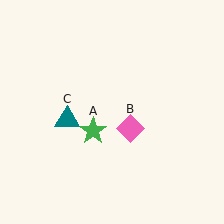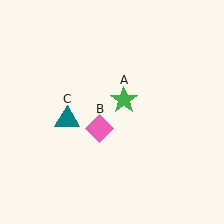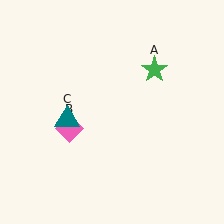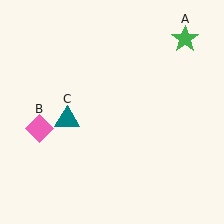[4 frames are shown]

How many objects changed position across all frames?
2 objects changed position: green star (object A), pink diamond (object B).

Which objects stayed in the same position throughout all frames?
Teal triangle (object C) remained stationary.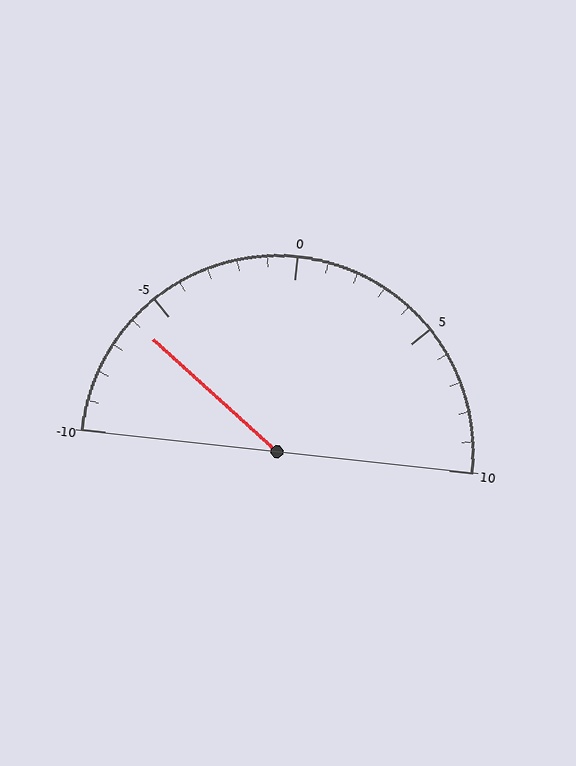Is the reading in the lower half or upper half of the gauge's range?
The reading is in the lower half of the range (-10 to 10).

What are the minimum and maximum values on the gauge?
The gauge ranges from -10 to 10.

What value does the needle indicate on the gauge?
The needle indicates approximately -6.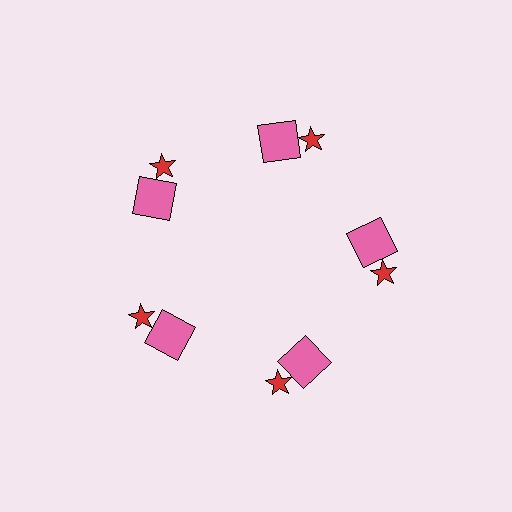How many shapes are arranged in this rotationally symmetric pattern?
There are 10 shapes, arranged in 5 groups of 2.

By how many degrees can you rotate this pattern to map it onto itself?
The pattern maps onto itself every 72 degrees of rotation.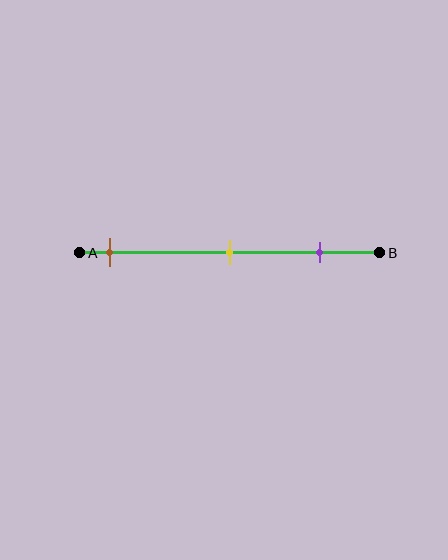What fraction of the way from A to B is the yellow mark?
The yellow mark is approximately 50% (0.5) of the way from A to B.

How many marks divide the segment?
There are 3 marks dividing the segment.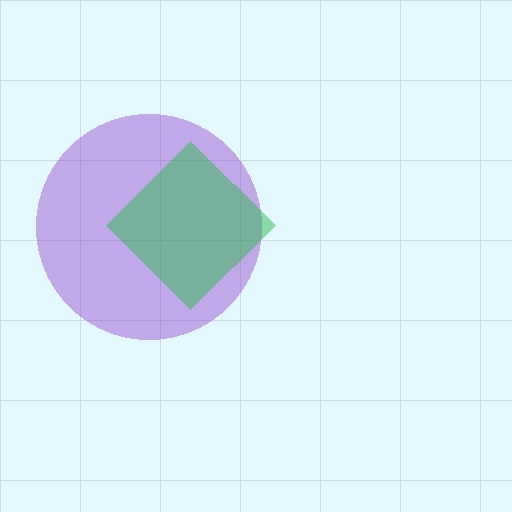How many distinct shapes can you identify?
There are 2 distinct shapes: a purple circle, a green diamond.